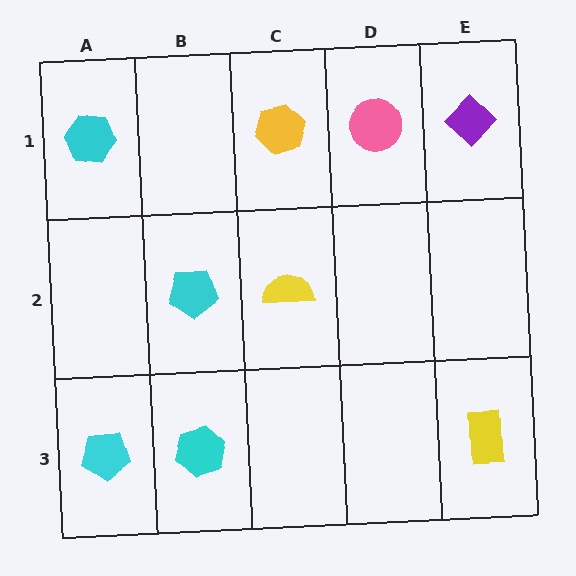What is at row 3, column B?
A cyan hexagon.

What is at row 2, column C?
A yellow semicircle.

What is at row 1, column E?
A purple diamond.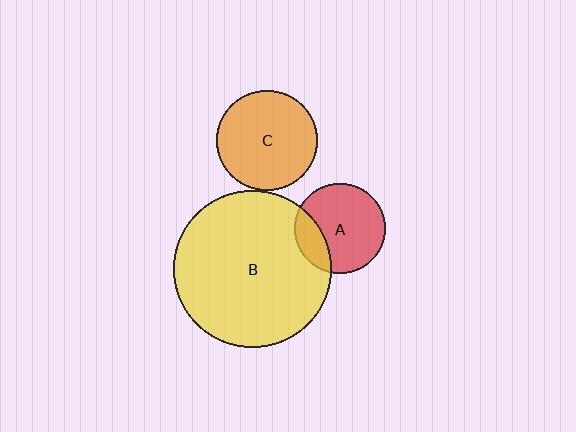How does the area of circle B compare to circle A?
Approximately 3.0 times.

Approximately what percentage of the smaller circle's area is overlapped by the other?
Approximately 20%.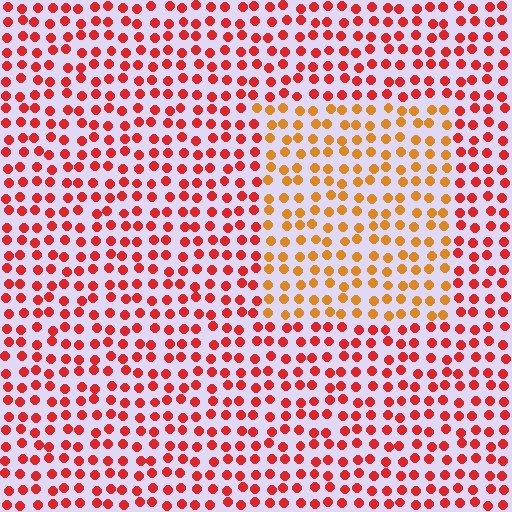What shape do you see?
I see a rectangle.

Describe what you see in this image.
The image is filled with small red elements in a uniform arrangement. A rectangle-shaped region is visible where the elements are tinted to a slightly different hue, forming a subtle color boundary.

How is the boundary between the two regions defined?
The boundary is defined purely by a slight shift in hue (about 35 degrees). Spacing, size, and orientation are identical on both sides.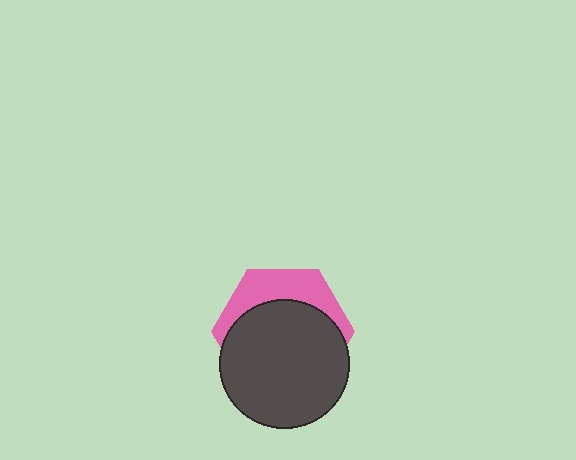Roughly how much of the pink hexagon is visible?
A small part of it is visible (roughly 32%).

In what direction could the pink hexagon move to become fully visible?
The pink hexagon could move up. That would shift it out from behind the dark gray circle entirely.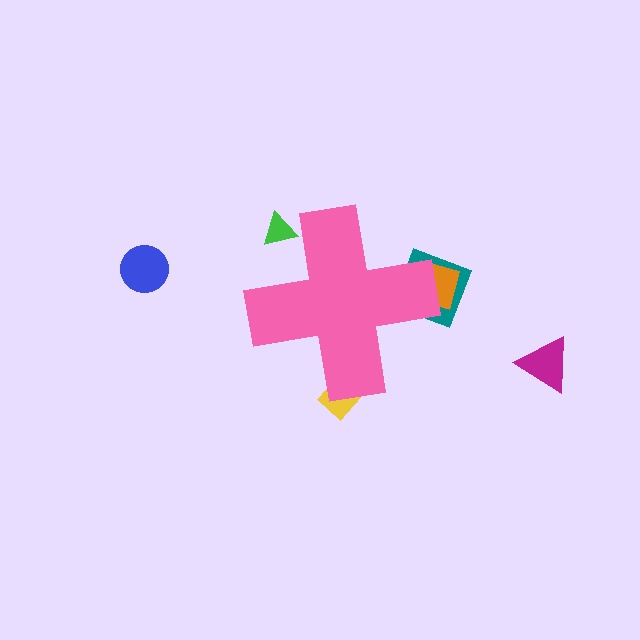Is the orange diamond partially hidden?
Yes, the orange diamond is partially hidden behind the pink cross.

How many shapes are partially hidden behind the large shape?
4 shapes are partially hidden.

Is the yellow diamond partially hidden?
Yes, the yellow diamond is partially hidden behind the pink cross.